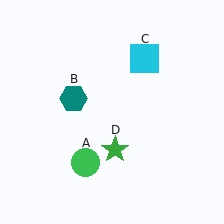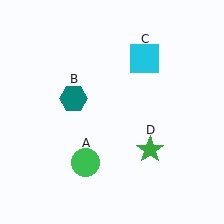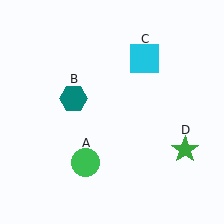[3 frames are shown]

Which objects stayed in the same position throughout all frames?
Green circle (object A) and teal hexagon (object B) and cyan square (object C) remained stationary.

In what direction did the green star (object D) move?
The green star (object D) moved right.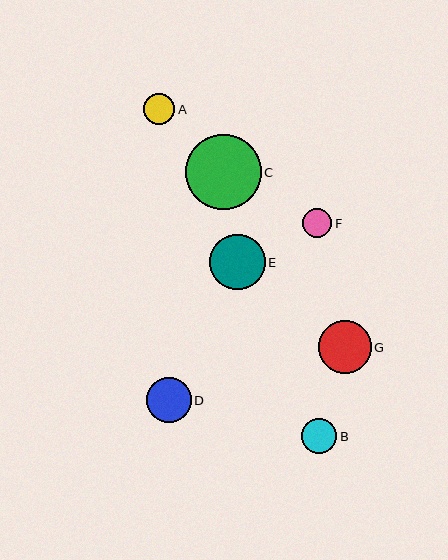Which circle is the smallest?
Circle F is the smallest with a size of approximately 29 pixels.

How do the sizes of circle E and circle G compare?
Circle E and circle G are approximately the same size.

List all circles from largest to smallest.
From largest to smallest: C, E, G, D, B, A, F.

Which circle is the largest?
Circle C is the largest with a size of approximately 75 pixels.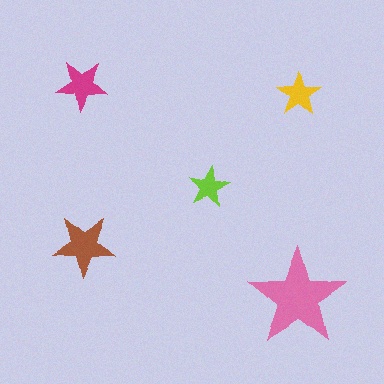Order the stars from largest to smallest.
the pink one, the brown one, the magenta one, the yellow one, the lime one.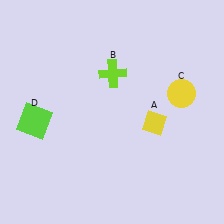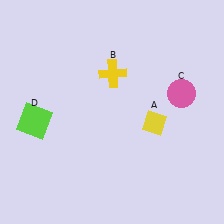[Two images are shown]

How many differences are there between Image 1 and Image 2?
There are 2 differences between the two images.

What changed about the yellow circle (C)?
In Image 1, C is yellow. In Image 2, it changed to pink.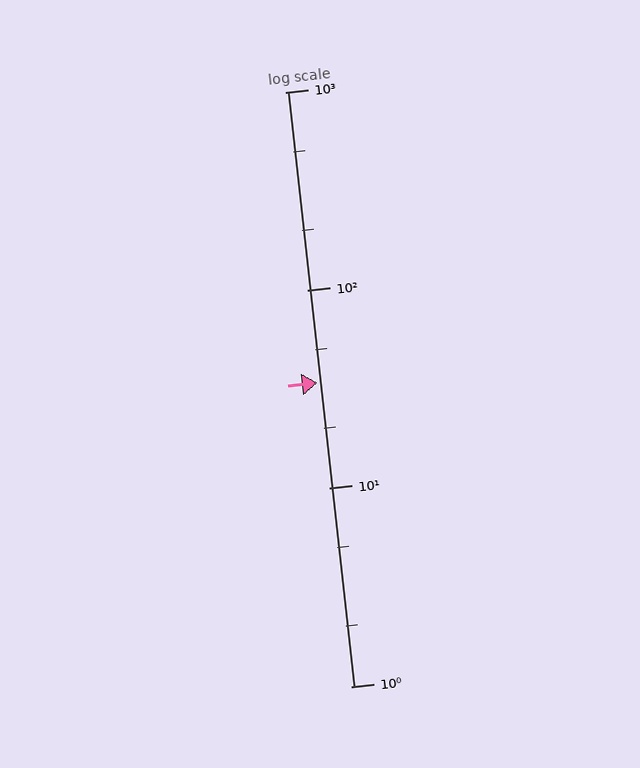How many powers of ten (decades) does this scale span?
The scale spans 3 decades, from 1 to 1000.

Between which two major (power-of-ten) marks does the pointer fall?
The pointer is between 10 and 100.